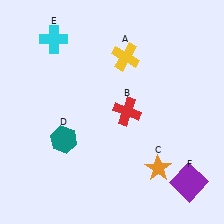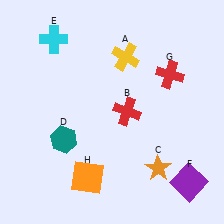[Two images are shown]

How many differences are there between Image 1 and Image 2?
There are 2 differences between the two images.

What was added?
A red cross (G), an orange square (H) were added in Image 2.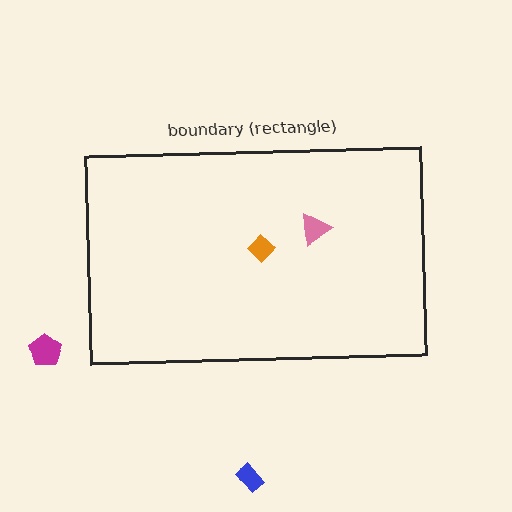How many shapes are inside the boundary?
2 inside, 2 outside.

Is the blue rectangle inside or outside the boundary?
Outside.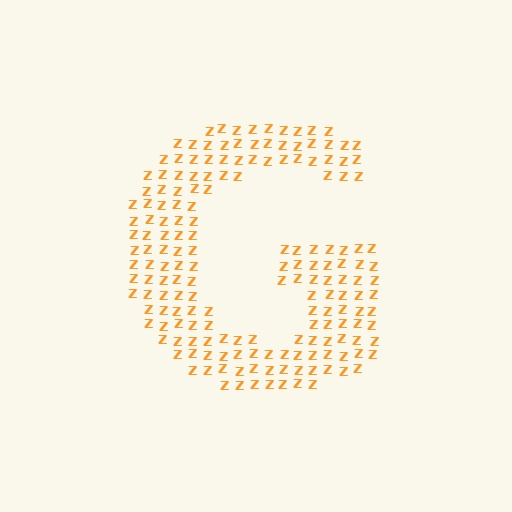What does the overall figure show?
The overall figure shows the letter G.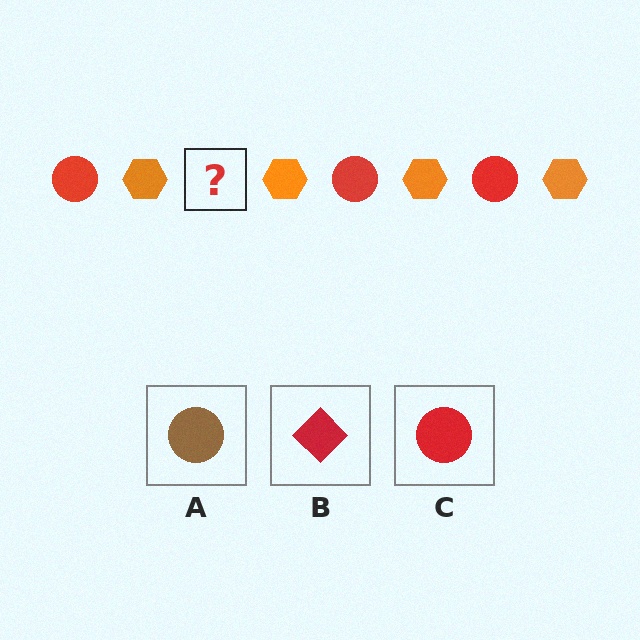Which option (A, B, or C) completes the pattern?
C.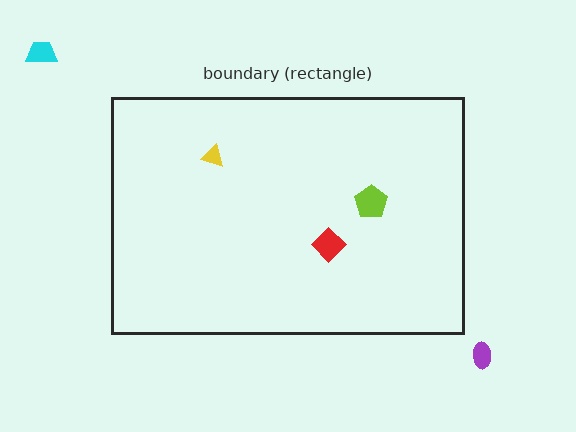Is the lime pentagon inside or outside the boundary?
Inside.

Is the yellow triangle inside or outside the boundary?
Inside.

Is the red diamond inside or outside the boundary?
Inside.